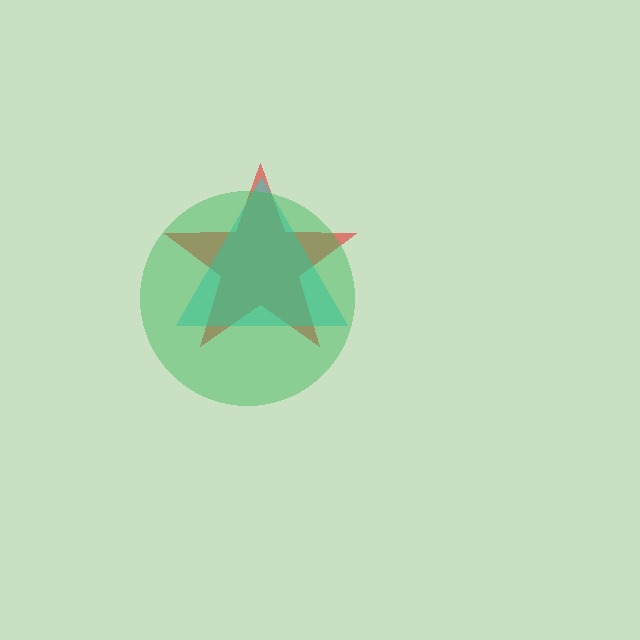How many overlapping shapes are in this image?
There are 3 overlapping shapes in the image.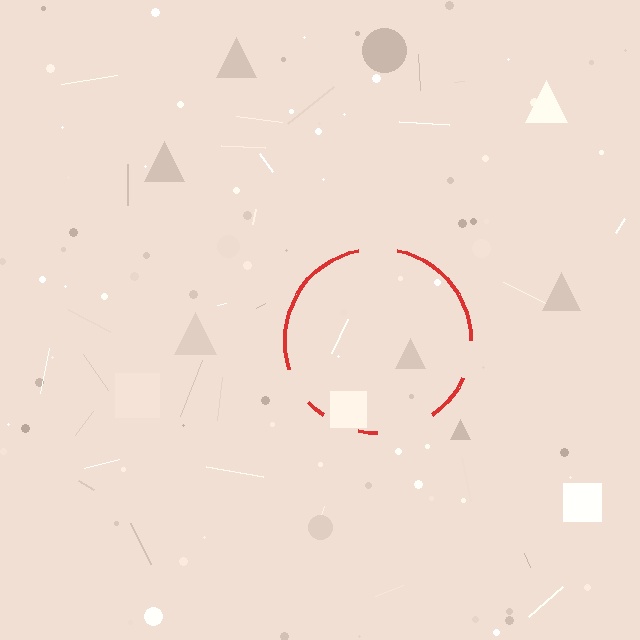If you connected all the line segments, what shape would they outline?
They would outline a circle.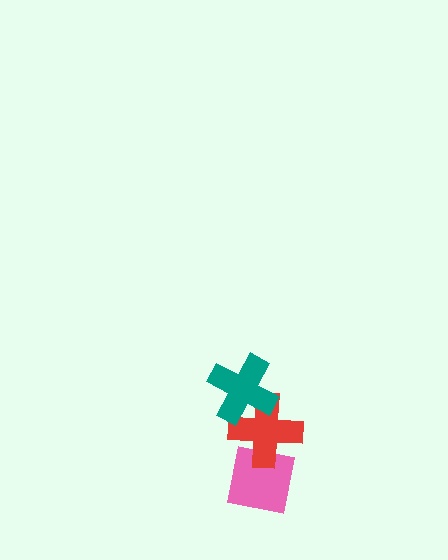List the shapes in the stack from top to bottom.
From top to bottom: the teal cross, the red cross, the pink square.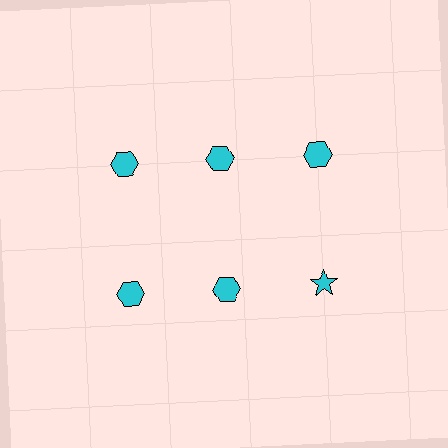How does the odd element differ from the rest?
It has a different shape: star instead of hexagon.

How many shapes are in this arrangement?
There are 6 shapes arranged in a grid pattern.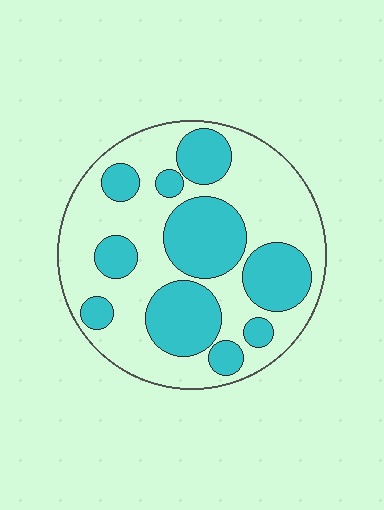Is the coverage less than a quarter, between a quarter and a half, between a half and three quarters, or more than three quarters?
Between a quarter and a half.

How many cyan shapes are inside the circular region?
10.